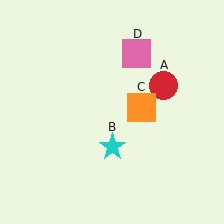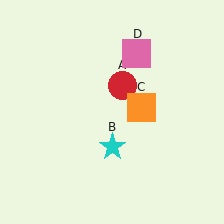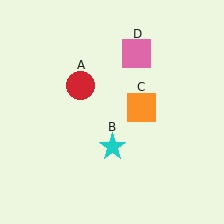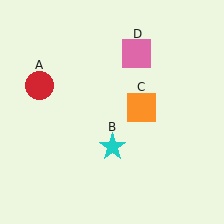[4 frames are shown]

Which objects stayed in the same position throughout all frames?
Cyan star (object B) and orange square (object C) and pink square (object D) remained stationary.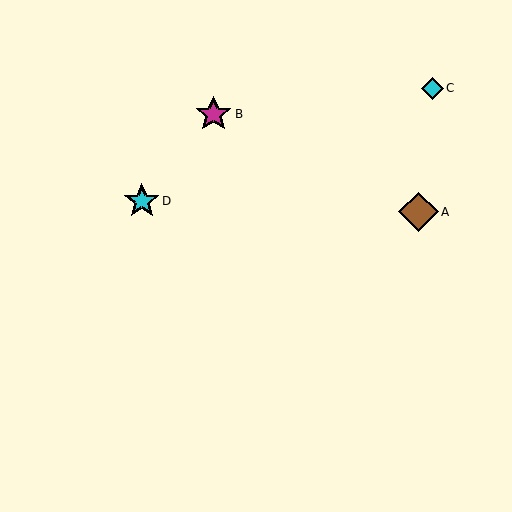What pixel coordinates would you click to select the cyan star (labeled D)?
Click at (142, 201) to select the cyan star D.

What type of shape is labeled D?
Shape D is a cyan star.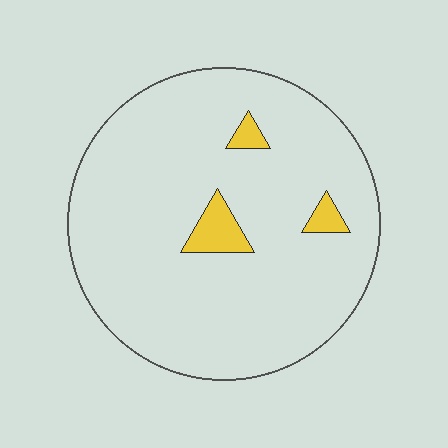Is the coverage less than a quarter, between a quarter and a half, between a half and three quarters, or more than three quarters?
Less than a quarter.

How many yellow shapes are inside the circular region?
3.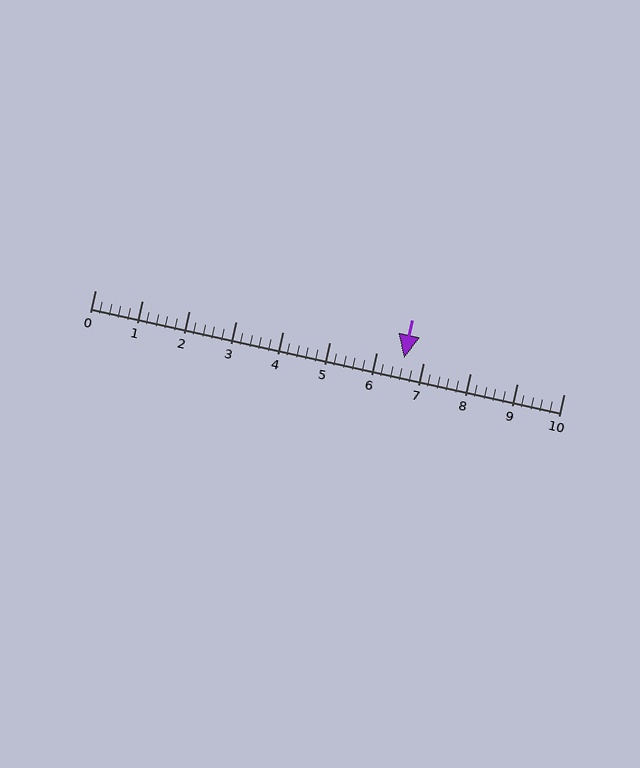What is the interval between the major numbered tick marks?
The major tick marks are spaced 1 units apart.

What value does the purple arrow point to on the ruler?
The purple arrow points to approximately 6.6.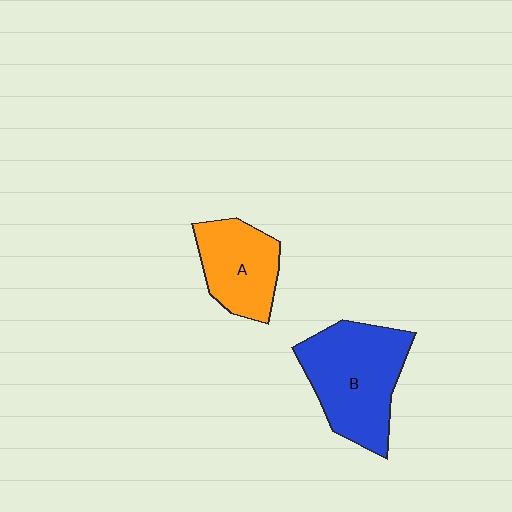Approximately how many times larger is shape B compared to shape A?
Approximately 1.5 times.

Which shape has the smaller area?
Shape A (orange).